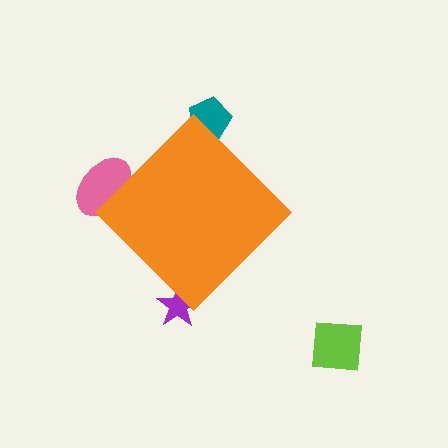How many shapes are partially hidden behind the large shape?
3 shapes are partially hidden.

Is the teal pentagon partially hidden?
Yes, the teal pentagon is partially hidden behind the orange diamond.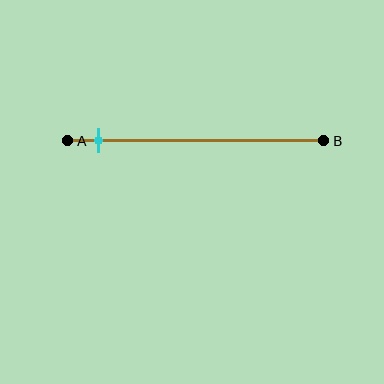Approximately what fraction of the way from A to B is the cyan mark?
The cyan mark is approximately 10% of the way from A to B.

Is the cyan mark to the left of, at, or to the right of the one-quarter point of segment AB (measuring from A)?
The cyan mark is to the left of the one-quarter point of segment AB.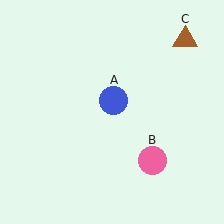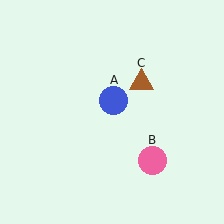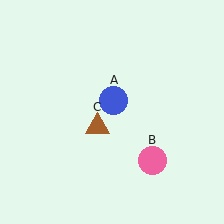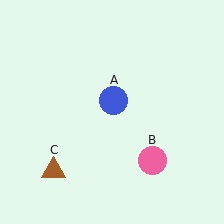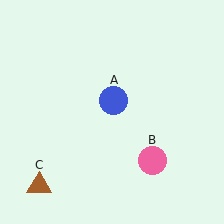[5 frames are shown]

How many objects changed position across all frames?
1 object changed position: brown triangle (object C).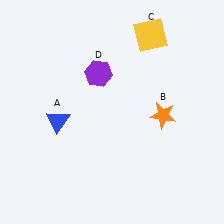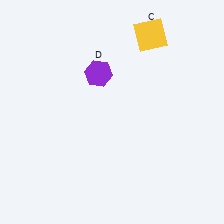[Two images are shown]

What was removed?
The orange star (B), the blue triangle (A) were removed in Image 2.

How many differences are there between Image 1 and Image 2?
There are 2 differences between the two images.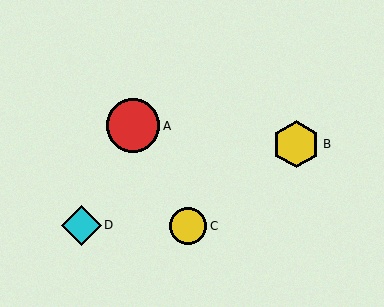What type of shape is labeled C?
Shape C is a yellow circle.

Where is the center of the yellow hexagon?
The center of the yellow hexagon is at (296, 144).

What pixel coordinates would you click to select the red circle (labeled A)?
Click at (133, 126) to select the red circle A.